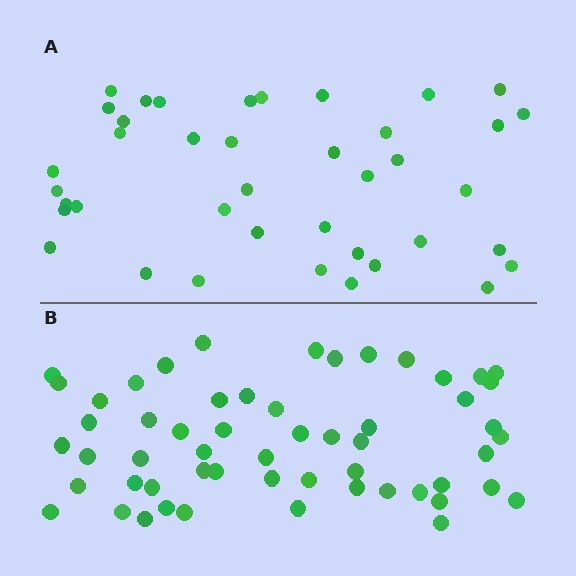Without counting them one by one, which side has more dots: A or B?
Region B (the bottom region) has more dots.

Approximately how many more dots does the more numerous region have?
Region B has approximately 15 more dots than region A.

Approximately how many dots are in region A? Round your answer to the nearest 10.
About 40 dots.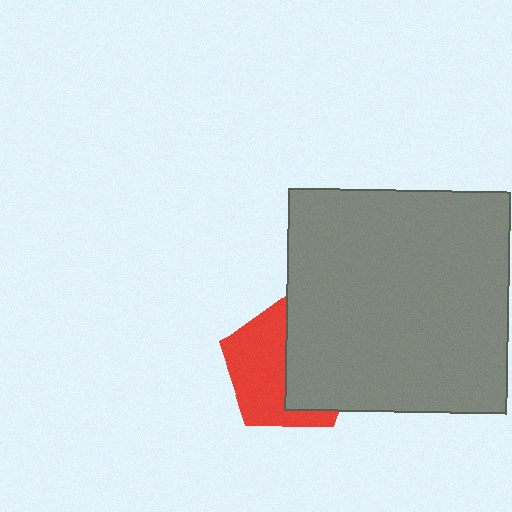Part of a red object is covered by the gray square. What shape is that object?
It is a pentagon.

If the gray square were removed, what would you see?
You would see the complete red pentagon.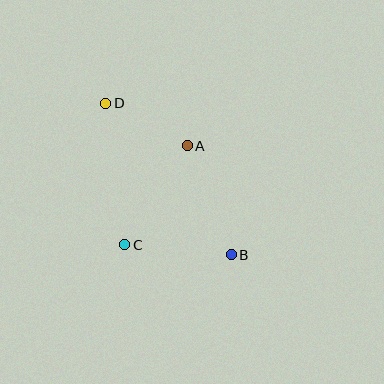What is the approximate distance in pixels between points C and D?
The distance between C and D is approximately 142 pixels.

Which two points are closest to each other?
Points A and D are closest to each other.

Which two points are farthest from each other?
Points B and D are farthest from each other.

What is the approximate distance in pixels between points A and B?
The distance between A and B is approximately 118 pixels.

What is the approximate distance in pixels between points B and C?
The distance between B and C is approximately 107 pixels.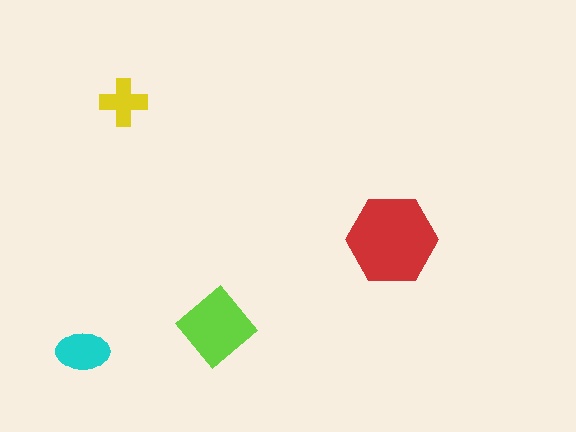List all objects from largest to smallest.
The red hexagon, the lime diamond, the cyan ellipse, the yellow cross.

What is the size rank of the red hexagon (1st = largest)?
1st.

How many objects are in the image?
There are 4 objects in the image.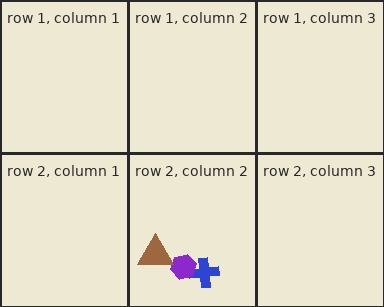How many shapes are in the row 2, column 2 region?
3.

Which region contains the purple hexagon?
The row 2, column 2 region.